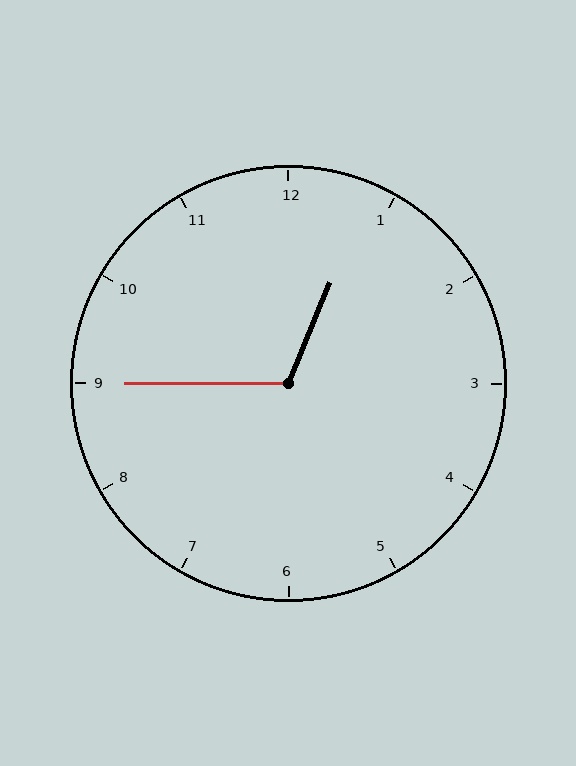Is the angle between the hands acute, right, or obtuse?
It is obtuse.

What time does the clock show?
12:45.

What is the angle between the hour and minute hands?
Approximately 112 degrees.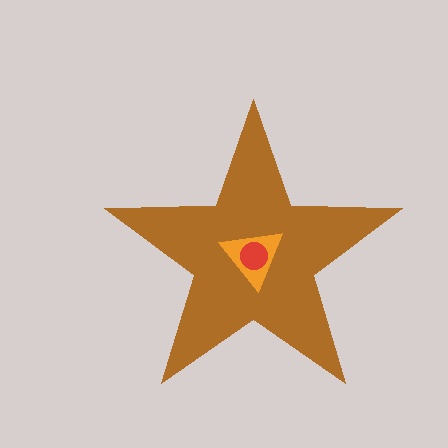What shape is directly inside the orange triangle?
The red circle.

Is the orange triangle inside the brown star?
Yes.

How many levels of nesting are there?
3.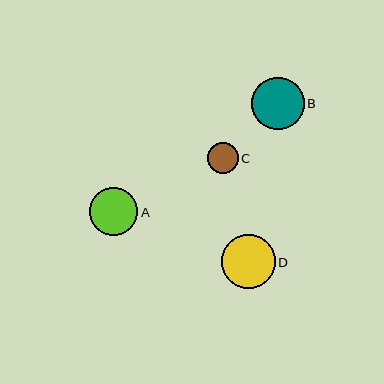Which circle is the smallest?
Circle C is the smallest with a size of approximately 31 pixels.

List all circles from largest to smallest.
From largest to smallest: D, B, A, C.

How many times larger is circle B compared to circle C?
Circle B is approximately 1.7 times the size of circle C.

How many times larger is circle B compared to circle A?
Circle B is approximately 1.1 times the size of circle A.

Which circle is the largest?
Circle D is the largest with a size of approximately 54 pixels.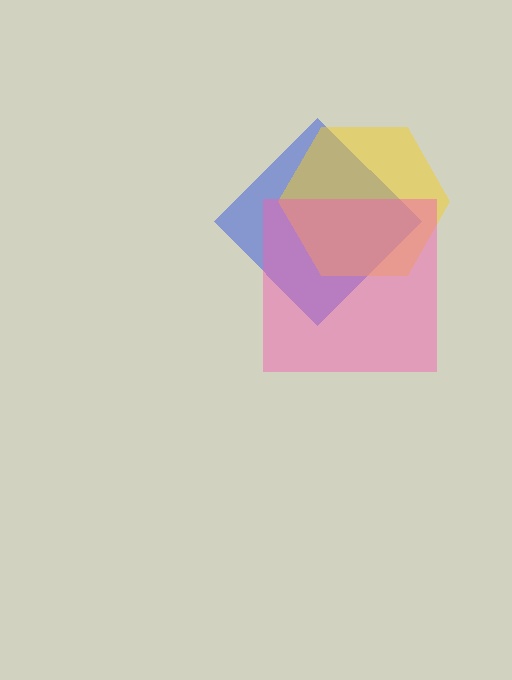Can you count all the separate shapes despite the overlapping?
Yes, there are 3 separate shapes.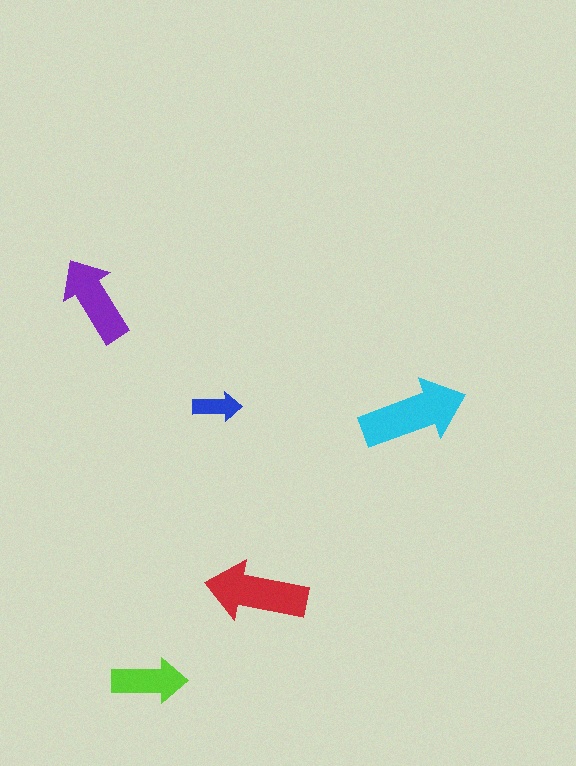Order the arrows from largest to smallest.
the cyan one, the red one, the purple one, the lime one, the blue one.